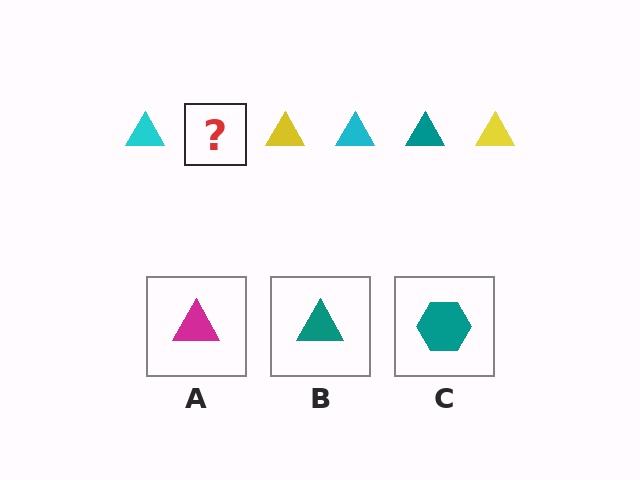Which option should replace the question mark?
Option B.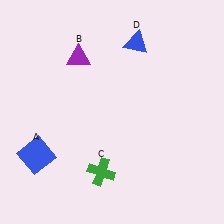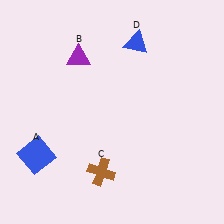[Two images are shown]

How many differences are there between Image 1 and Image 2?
There is 1 difference between the two images.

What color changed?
The cross (C) changed from green in Image 1 to brown in Image 2.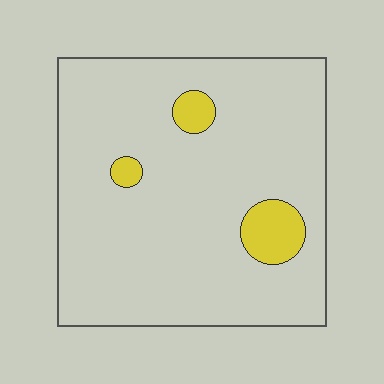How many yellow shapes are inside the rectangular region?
3.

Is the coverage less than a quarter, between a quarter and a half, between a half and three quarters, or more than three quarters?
Less than a quarter.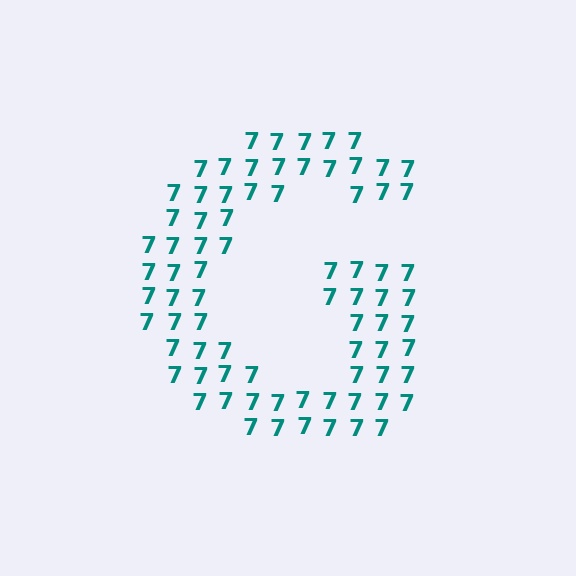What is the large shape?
The large shape is the letter G.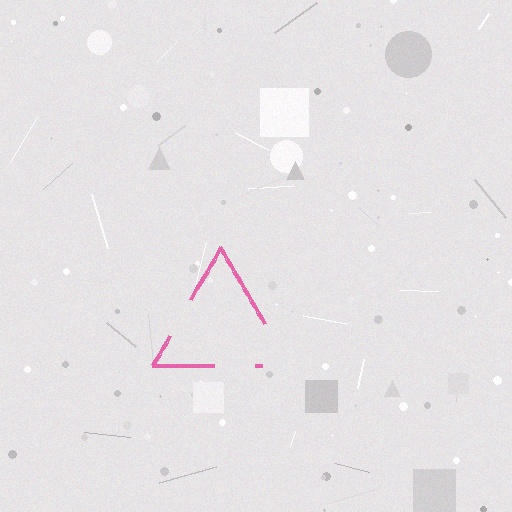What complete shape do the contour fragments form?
The contour fragments form a triangle.